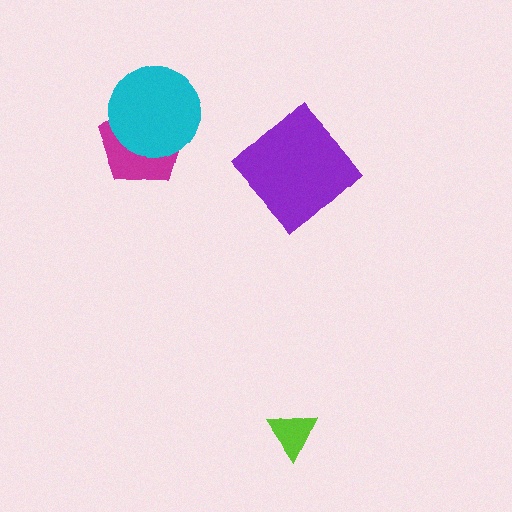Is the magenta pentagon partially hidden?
Yes, it is partially covered by another shape.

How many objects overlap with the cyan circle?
1 object overlaps with the cyan circle.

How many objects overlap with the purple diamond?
0 objects overlap with the purple diamond.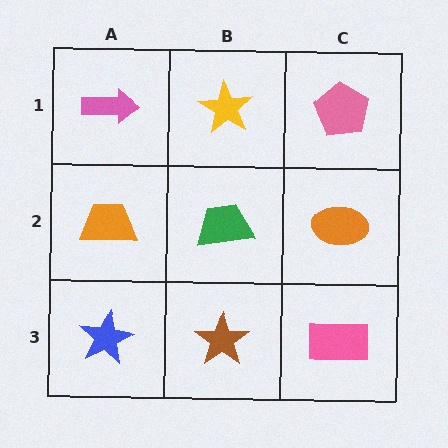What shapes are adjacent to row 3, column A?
An orange trapezoid (row 2, column A), a brown star (row 3, column B).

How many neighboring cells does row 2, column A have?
3.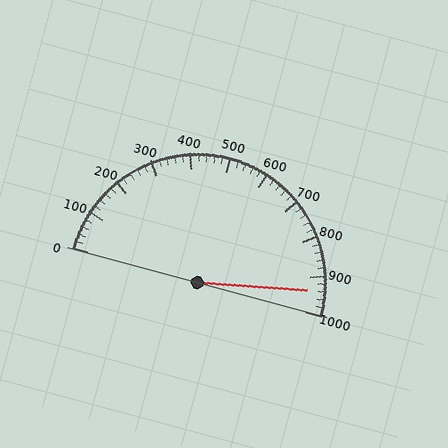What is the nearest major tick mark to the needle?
The nearest major tick mark is 900.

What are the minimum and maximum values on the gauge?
The gauge ranges from 0 to 1000.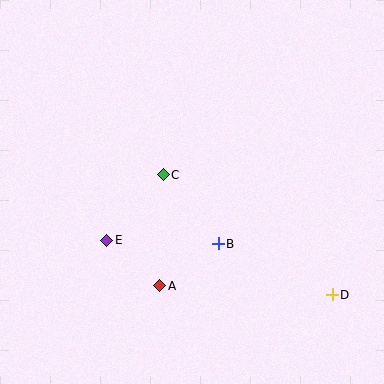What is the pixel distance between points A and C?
The distance between A and C is 111 pixels.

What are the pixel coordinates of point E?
Point E is at (107, 240).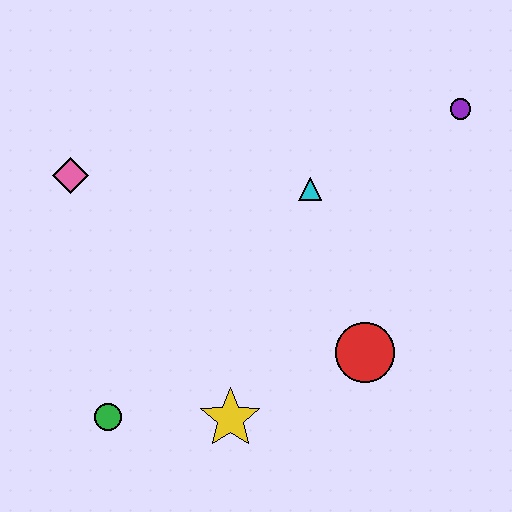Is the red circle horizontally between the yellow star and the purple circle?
Yes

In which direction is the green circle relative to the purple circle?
The green circle is to the left of the purple circle.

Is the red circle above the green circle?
Yes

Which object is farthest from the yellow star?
The purple circle is farthest from the yellow star.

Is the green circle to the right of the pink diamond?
Yes